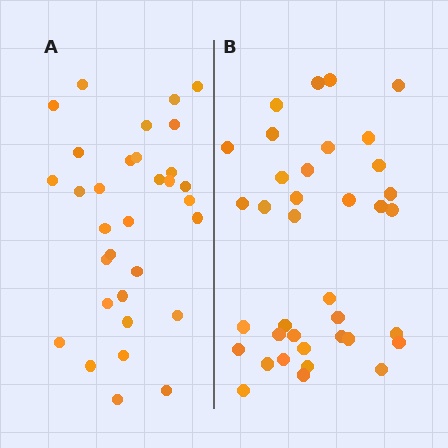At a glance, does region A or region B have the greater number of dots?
Region B (the right region) has more dots.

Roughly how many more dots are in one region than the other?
Region B has about 5 more dots than region A.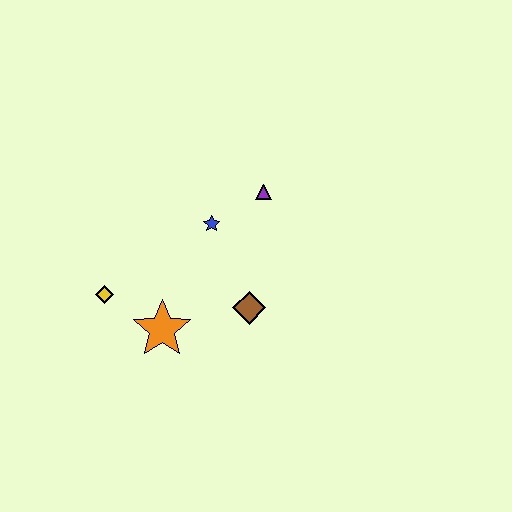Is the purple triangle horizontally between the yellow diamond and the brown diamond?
No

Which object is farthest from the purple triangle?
The yellow diamond is farthest from the purple triangle.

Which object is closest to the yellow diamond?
The orange star is closest to the yellow diamond.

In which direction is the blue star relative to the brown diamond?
The blue star is above the brown diamond.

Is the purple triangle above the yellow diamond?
Yes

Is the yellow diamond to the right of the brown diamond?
No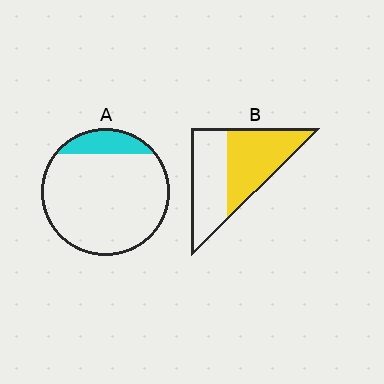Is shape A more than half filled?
No.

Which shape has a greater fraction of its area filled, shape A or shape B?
Shape B.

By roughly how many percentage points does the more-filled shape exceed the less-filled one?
By roughly 40 percentage points (B over A).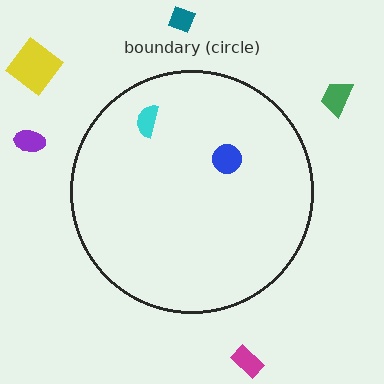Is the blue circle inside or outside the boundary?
Inside.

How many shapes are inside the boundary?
2 inside, 5 outside.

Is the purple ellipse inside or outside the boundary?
Outside.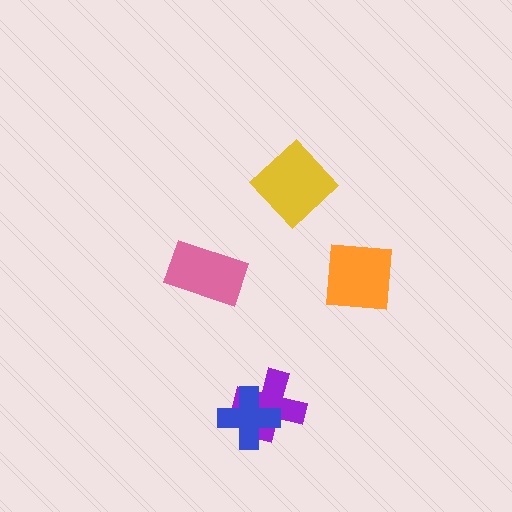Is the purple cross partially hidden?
Yes, it is partially covered by another shape.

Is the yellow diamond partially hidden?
No, no other shape covers it.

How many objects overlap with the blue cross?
1 object overlaps with the blue cross.